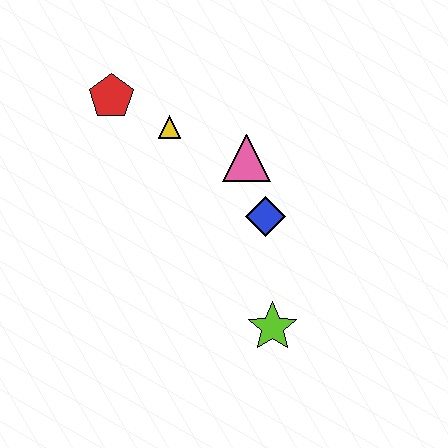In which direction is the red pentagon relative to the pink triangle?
The red pentagon is to the left of the pink triangle.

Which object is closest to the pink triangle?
The blue diamond is closest to the pink triangle.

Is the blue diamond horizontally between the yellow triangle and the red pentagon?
No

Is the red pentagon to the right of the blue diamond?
No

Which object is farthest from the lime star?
The red pentagon is farthest from the lime star.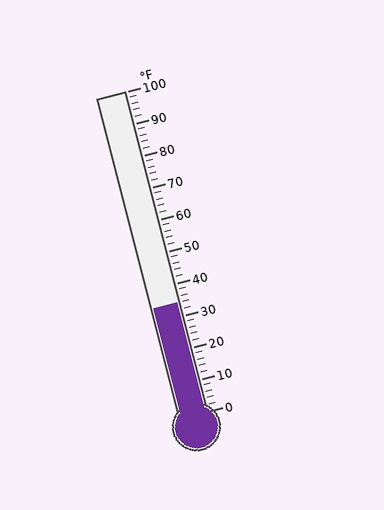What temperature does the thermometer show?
The thermometer shows approximately 34°F.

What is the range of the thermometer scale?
The thermometer scale ranges from 0°F to 100°F.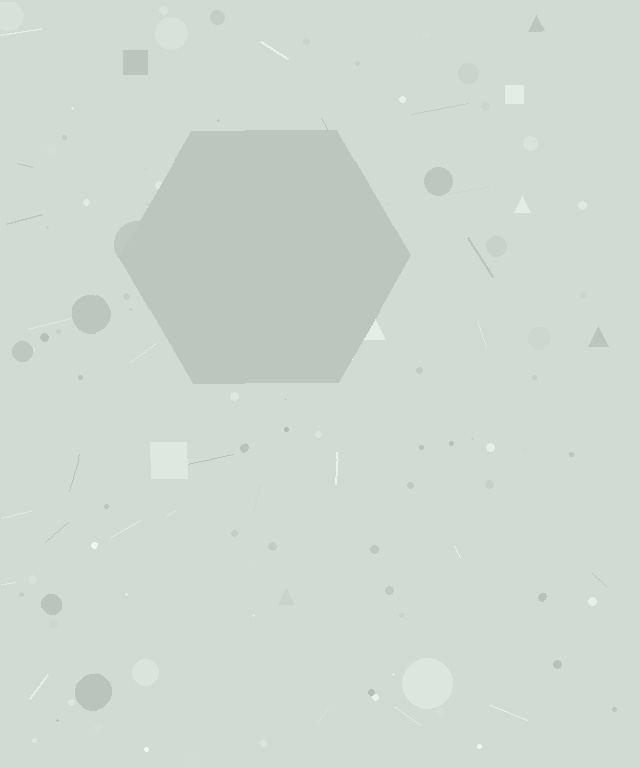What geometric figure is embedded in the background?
A hexagon is embedded in the background.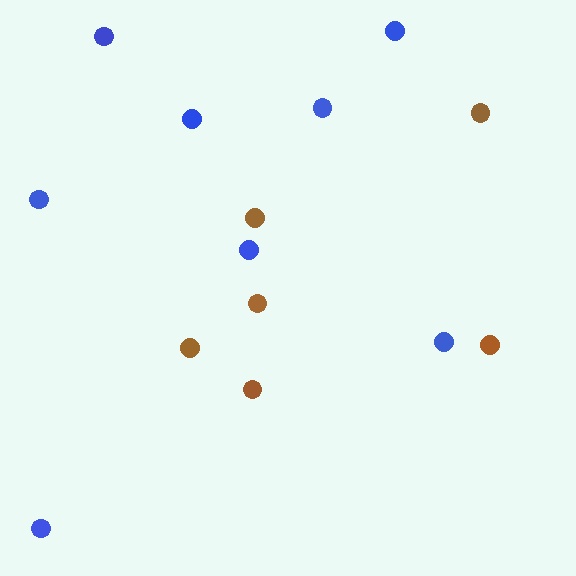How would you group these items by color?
There are 2 groups: one group of blue circles (8) and one group of brown circles (6).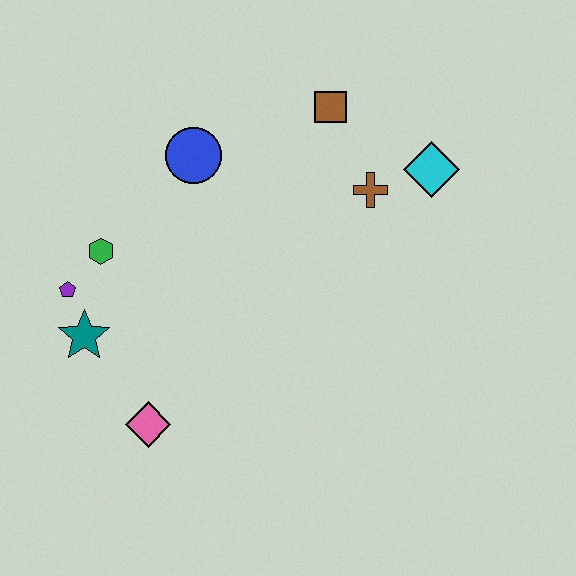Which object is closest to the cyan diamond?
The brown cross is closest to the cyan diamond.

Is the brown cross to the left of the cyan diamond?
Yes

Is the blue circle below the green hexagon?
No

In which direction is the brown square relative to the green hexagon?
The brown square is to the right of the green hexagon.